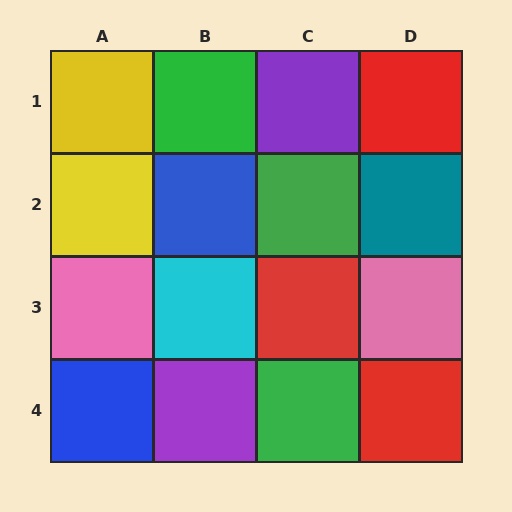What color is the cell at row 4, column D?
Red.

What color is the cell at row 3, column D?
Pink.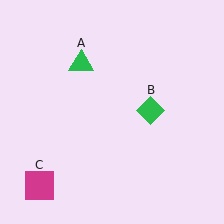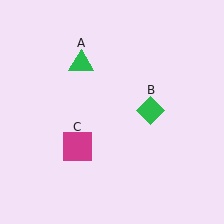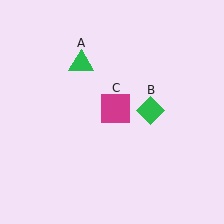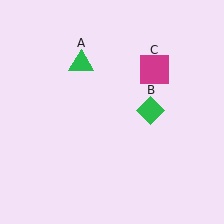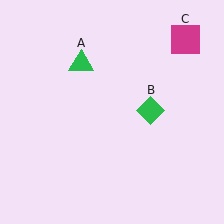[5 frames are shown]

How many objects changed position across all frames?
1 object changed position: magenta square (object C).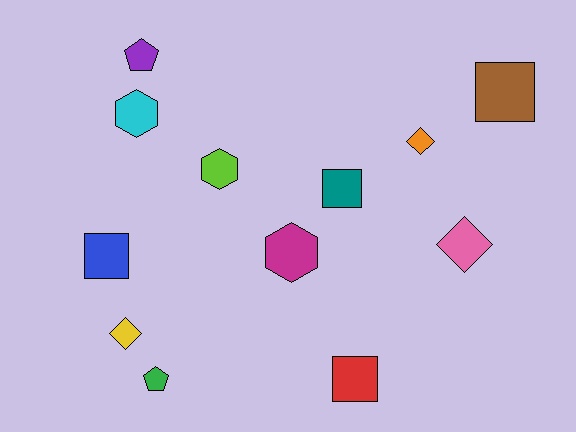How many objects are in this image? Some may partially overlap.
There are 12 objects.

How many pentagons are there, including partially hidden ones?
There are 2 pentagons.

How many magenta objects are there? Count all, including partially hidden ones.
There is 1 magenta object.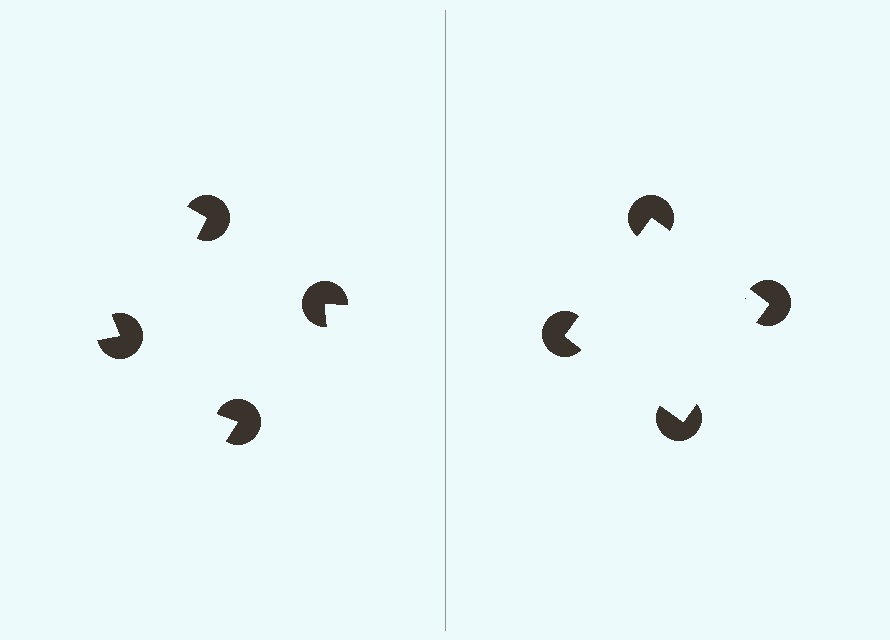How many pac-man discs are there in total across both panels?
8 — 4 on each side.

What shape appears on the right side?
An illusory square.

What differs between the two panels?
The pac-man discs are positioned identically on both sides; only the wedge orientations differ. On the right they align to a square; on the left they are misaligned.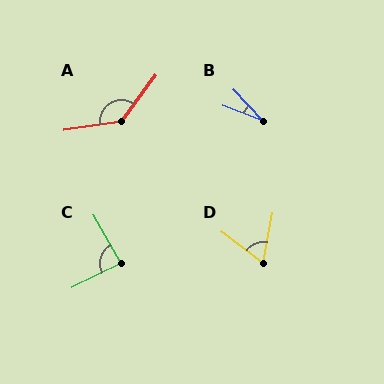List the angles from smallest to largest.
B (25°), D (63°), C (87°), A (136°).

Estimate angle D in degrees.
Approximately 63 degrees.